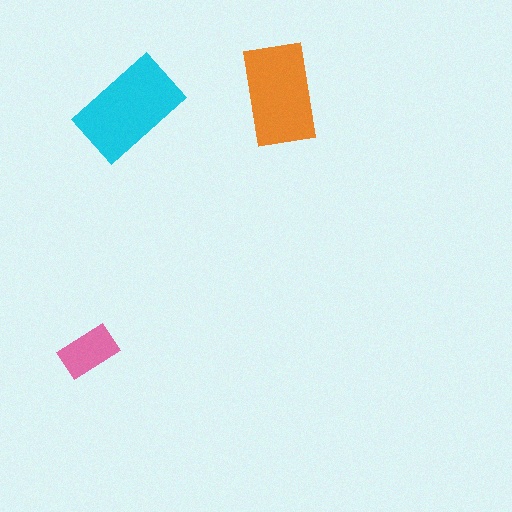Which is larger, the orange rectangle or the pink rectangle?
The orange one.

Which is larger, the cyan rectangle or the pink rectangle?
The cyan one.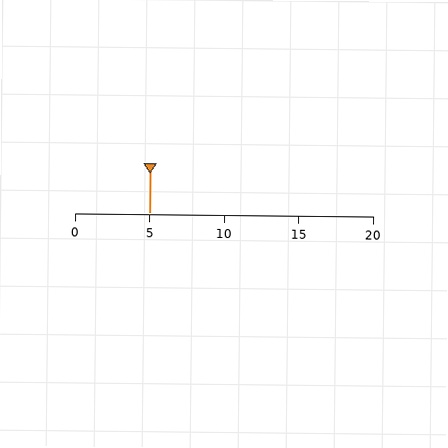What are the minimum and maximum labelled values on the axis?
The axis runs from 0 to 20.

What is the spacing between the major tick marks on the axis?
The major ticks are spaced 5 apart.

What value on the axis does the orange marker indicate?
The marker indicates approximately 5.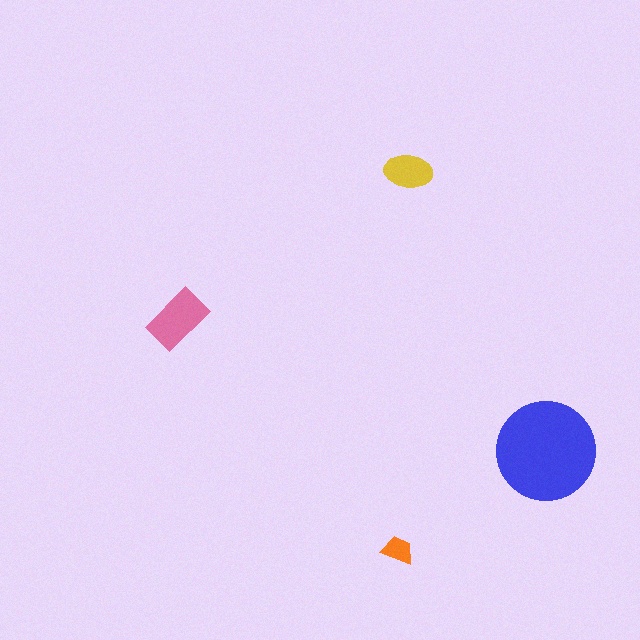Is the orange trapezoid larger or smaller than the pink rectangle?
Smaller.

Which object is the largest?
The blue circle.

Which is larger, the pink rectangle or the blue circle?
The blue circle.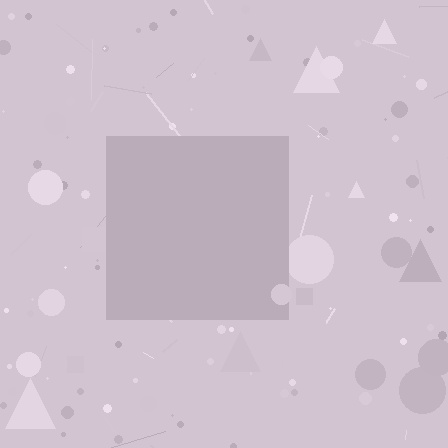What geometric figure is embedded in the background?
A square is embedded in the background.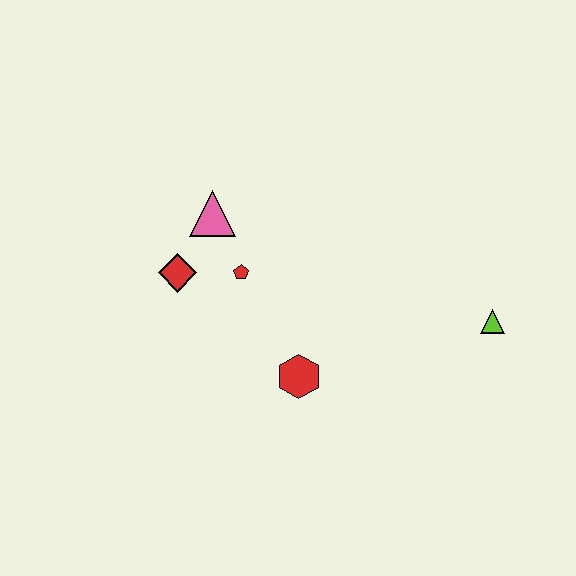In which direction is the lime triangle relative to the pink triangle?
The lime triangle is to the right of the pink triangle.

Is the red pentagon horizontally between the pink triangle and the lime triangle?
Yes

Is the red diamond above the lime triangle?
Yes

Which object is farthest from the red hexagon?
The lime triangle is farthest from the red hexagon.